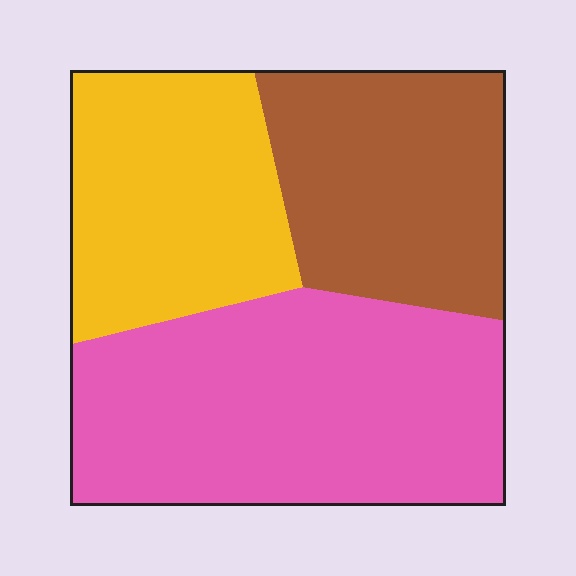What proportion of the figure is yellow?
Yellow takes up about one quarter (1/4) of the figure.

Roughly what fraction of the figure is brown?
Brown takes up about one quarter (1/4) of the figure.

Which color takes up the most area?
Pink, at roughly 45%.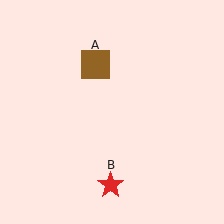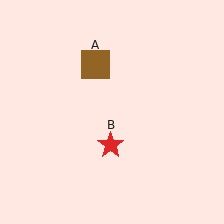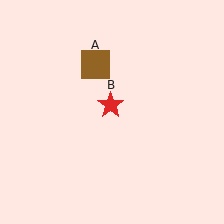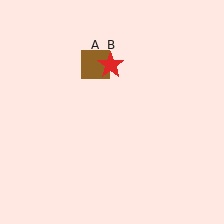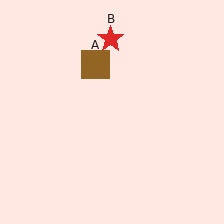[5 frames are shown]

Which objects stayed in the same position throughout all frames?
Brown square (object A) remained stationary.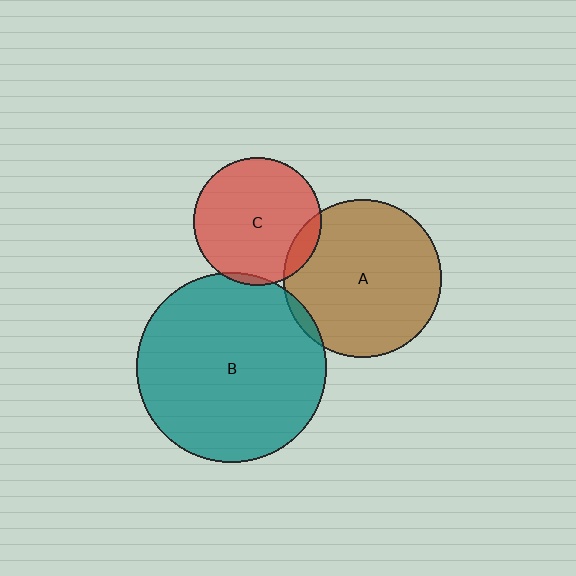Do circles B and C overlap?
Yes.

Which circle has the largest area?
Circle B (teal).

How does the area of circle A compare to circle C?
Approximately 1.5 times.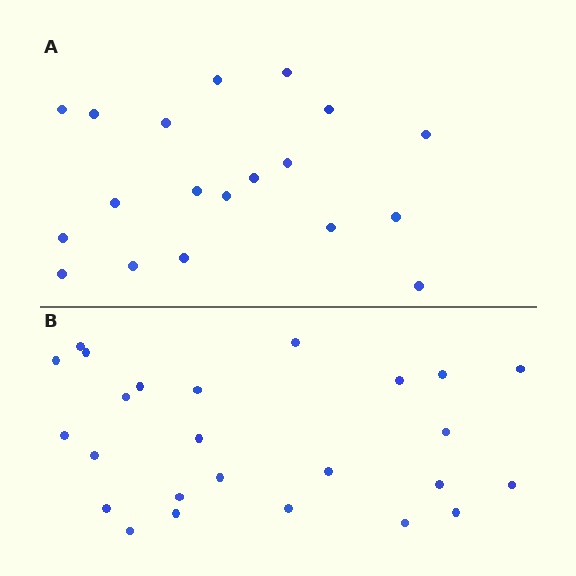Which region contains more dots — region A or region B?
Region B (the bottom region) has more dots.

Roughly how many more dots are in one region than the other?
Region B has about 6 more dots than region A.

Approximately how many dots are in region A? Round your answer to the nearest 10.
About 20 dots. (The exact count is 19, which rounds to 20.)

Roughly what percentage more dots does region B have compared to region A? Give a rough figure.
About 30% more.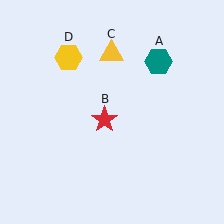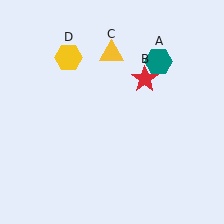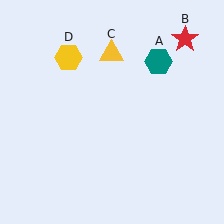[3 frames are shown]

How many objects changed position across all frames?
1 object changed position: red star (object B).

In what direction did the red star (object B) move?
The red star (object B) moved up and to the right.